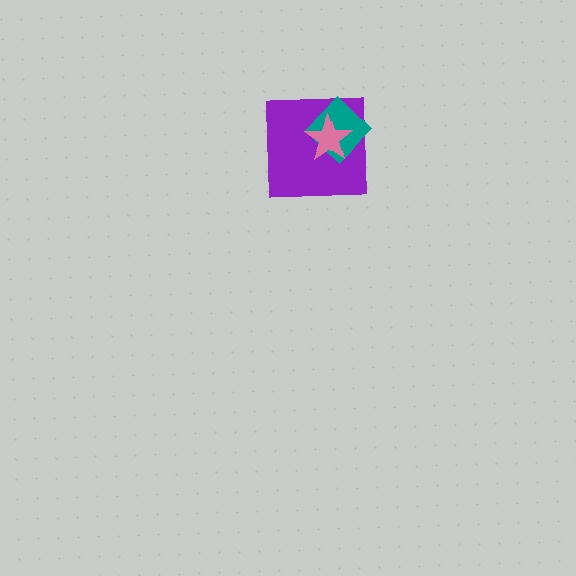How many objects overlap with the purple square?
2 objects overlap with the purple square.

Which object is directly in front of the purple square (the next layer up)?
The teal diamond is directly in front of the purple square.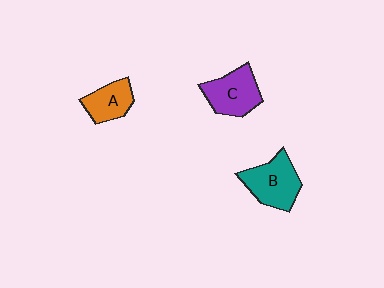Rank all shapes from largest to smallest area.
From largest to smallest: B (teal), C (purple), A (orange).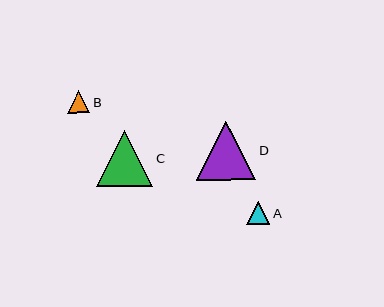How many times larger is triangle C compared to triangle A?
Triangle C is approximately 2.5 times the size of triangle A.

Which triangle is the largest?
Triangle D is the largest with a size of approximately 59 pixels.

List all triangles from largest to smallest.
From largest to smallest: D, C, A, B.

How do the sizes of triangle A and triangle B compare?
Triangle A and triangle B are approximately the same size.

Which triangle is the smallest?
Triangle B is the smallest with a size of approximately 22 pixels.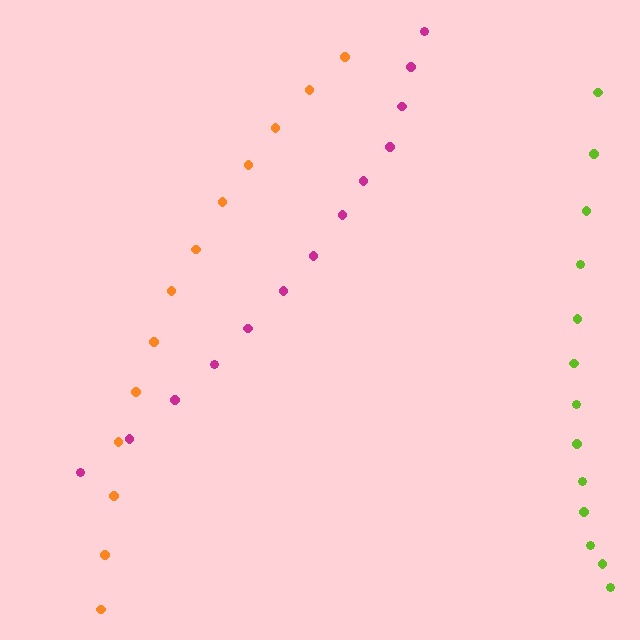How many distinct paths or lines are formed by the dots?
There are 3 distinct paths.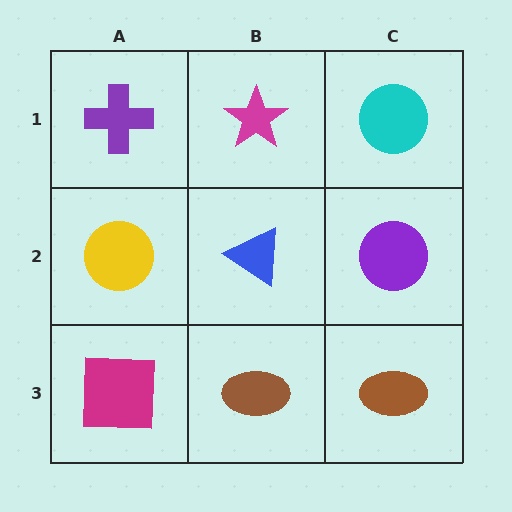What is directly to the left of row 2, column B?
A yellow circle.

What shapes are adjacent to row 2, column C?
A cyan circle (row 1, column C), a brown ellipse (row 3, column C), a blue triangle (row 2, column B).